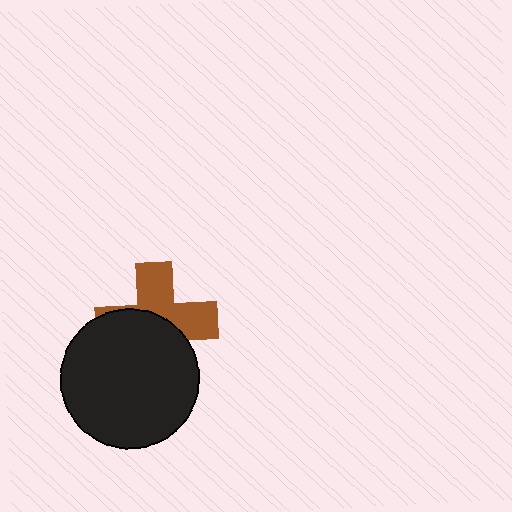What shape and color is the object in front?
The object in front is a black circle.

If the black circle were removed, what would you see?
You would see the complete brown cross.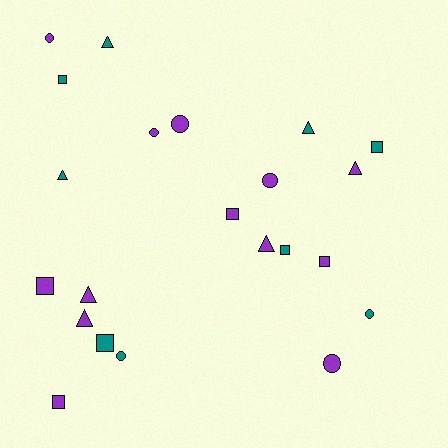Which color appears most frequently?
Purple, with 13 objects.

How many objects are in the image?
There are 22 objects.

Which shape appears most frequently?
Square, with 8 objects.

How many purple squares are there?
There are 4 purple squares.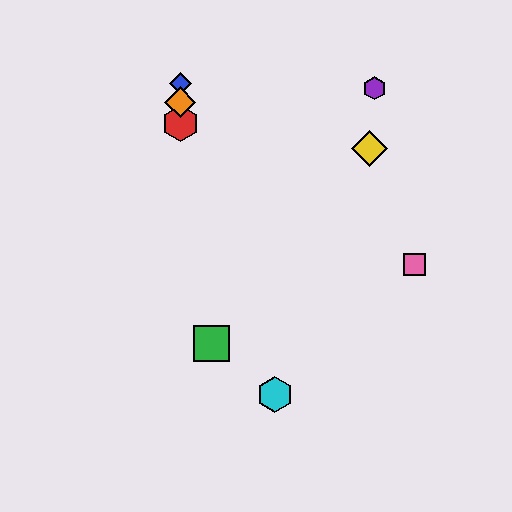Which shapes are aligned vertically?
The red hexagon, the blue diamond, the orange diamond are aligned vertically.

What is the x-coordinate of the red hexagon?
The red hexagon is at x≈180.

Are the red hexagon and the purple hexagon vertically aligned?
No, the red hexagon is at x≈180 and the purple hexagon is at x≈374.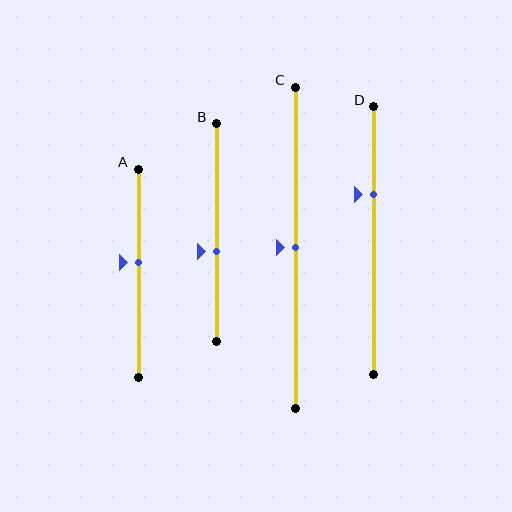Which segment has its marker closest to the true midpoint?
Segment C has its marker closest to the true midpoint.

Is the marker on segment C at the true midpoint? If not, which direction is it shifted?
Yes, the marker on segment C is at the true midpoint.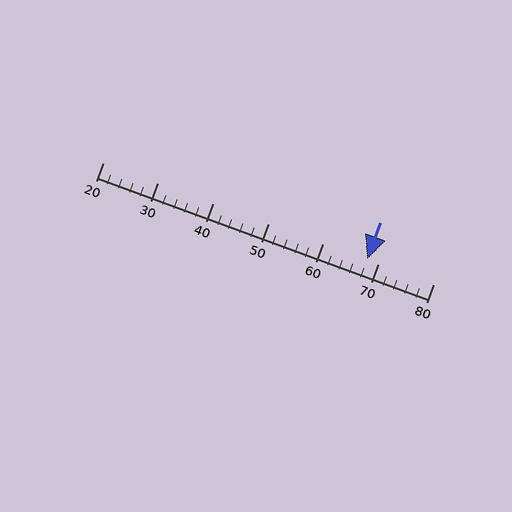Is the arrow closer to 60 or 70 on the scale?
The arrow is closer to 70.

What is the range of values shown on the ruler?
The ruler shows values from 20 to 80.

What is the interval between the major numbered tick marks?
The major tick marks are spaced 10 units apart.